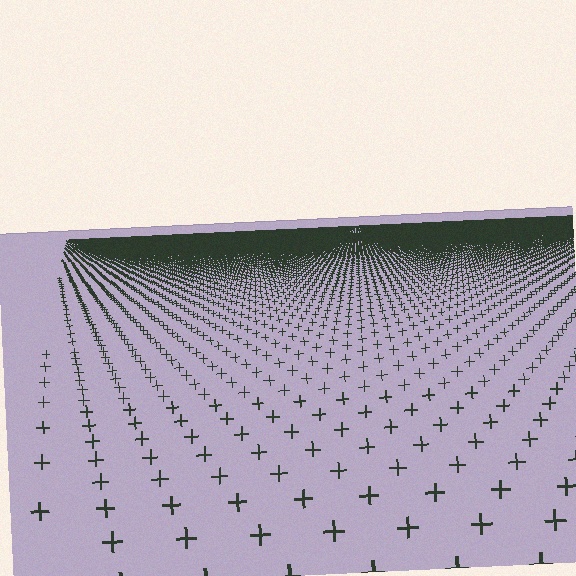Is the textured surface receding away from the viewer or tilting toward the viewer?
The surface is receding away from the viewer. Texture elements get smaller and denser toward the top.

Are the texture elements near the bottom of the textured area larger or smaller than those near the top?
Larger. Near the bottom, elements are closer to the viewer and appear at a bigger on-screen size.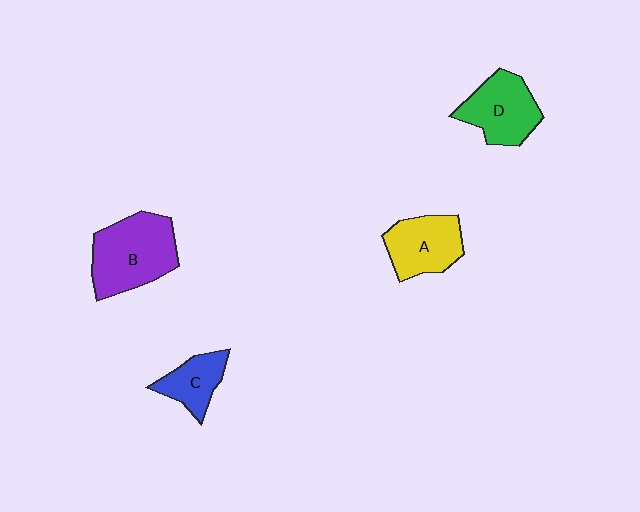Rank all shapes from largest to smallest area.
From largest to smallest: B (purple), D (green), A (yellow), C (blue).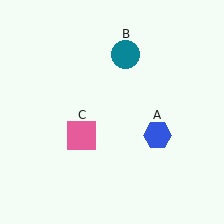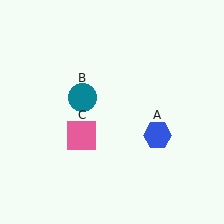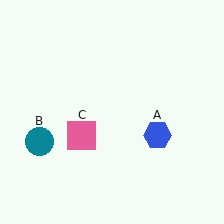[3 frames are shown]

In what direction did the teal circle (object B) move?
The teal circle (object B) moved down and to the left.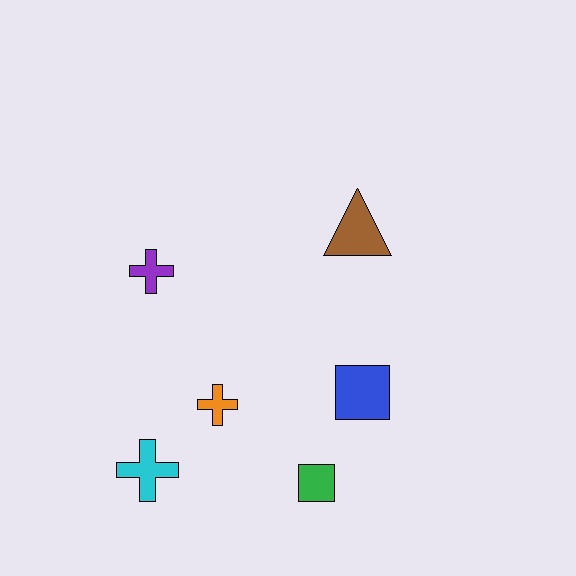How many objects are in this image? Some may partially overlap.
There are 6 objects.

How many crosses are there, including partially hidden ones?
There are 3 crosses.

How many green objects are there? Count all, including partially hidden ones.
There is 1 green object.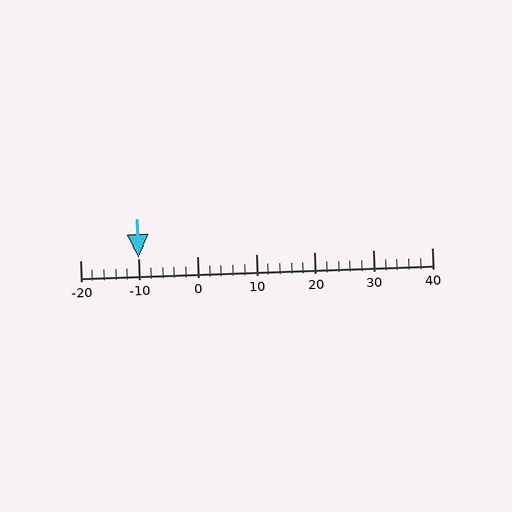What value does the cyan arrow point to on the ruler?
The cyan arrow points to approximately -10.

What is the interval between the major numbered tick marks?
The major tick marks are spaced 10 units apart.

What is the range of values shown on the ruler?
The ruler shows values from -20 to 40.